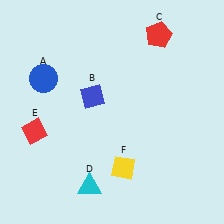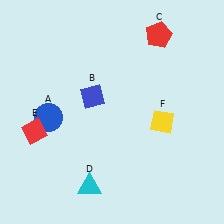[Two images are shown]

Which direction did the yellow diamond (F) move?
The yellow diamond (F) moved up.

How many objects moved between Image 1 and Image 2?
2 objects moved between the two images.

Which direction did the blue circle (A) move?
The blue circle (A) moved down.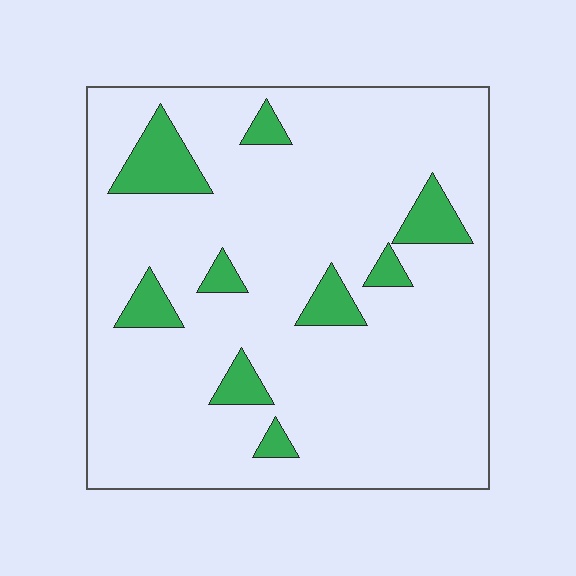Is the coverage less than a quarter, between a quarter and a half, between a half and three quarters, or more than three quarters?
Less than a quarter.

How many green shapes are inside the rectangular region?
9.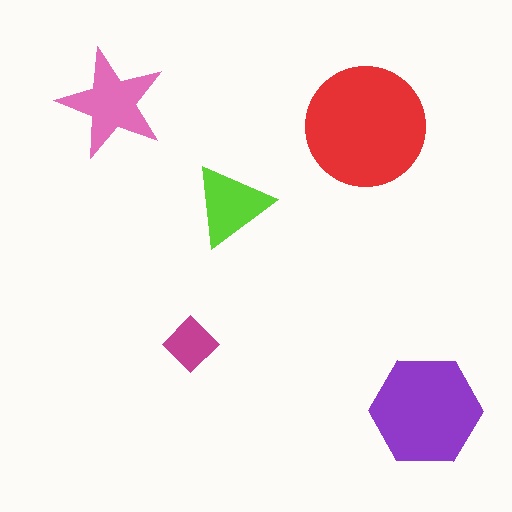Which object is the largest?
The red circle.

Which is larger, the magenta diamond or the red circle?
The red circle.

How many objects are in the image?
There are 5 objects in the image.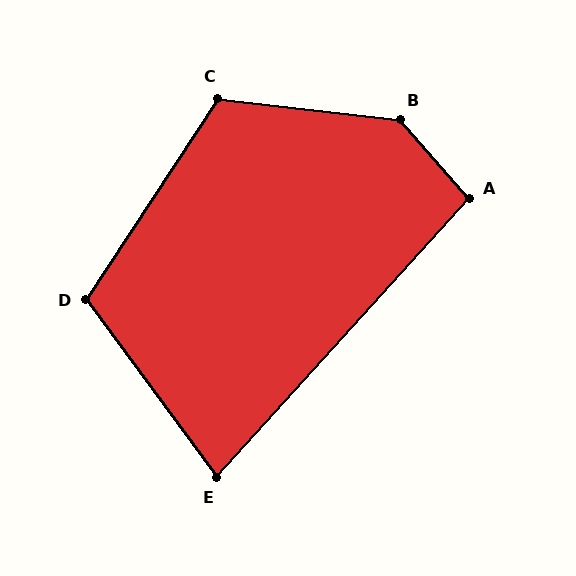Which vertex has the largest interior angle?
B, at approximately 138 degrees.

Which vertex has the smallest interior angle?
E, at approximately 79 degrees.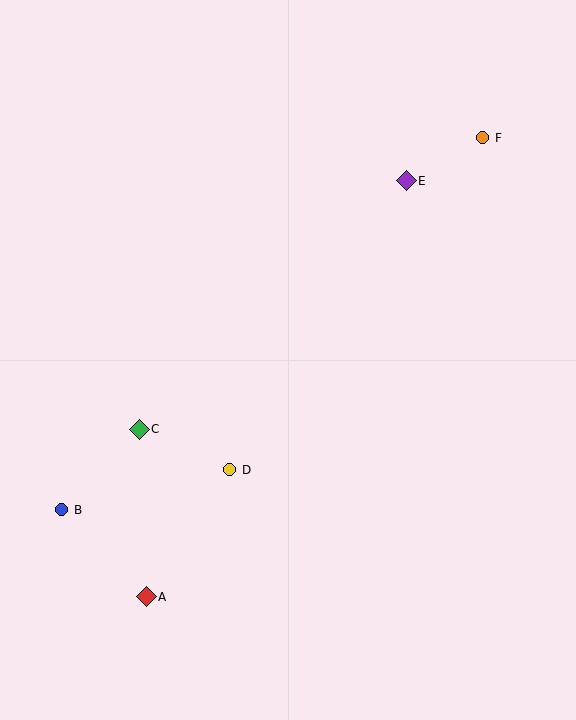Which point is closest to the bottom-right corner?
Point D is closest to the bottom-right corner.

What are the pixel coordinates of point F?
Point F is at (483, 138).